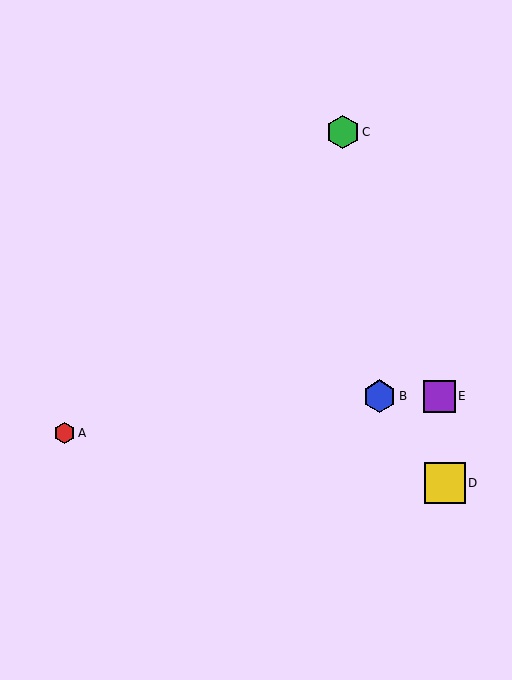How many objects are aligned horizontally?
2 objects (B, E) are aligned horizontally.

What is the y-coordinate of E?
Object E is at y≈396.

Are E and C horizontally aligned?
No, E is at y≈396 and C is at y≈132.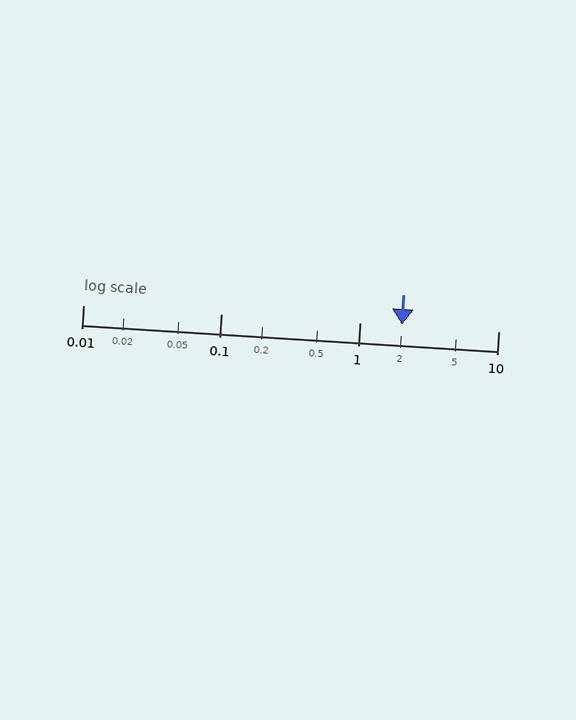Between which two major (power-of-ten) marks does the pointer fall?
The pointer is between 1 and 10.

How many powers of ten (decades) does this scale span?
The scale spans 3 decades, from 0.01 to 10.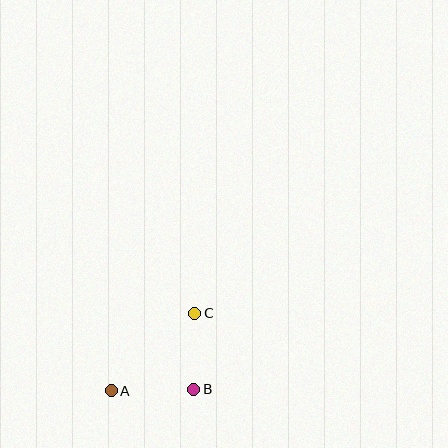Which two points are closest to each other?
Points B and C are closest to each other.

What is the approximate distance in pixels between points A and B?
The distance between A and B is approximately 83 pixels.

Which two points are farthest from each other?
Points A and C are farthest from each other.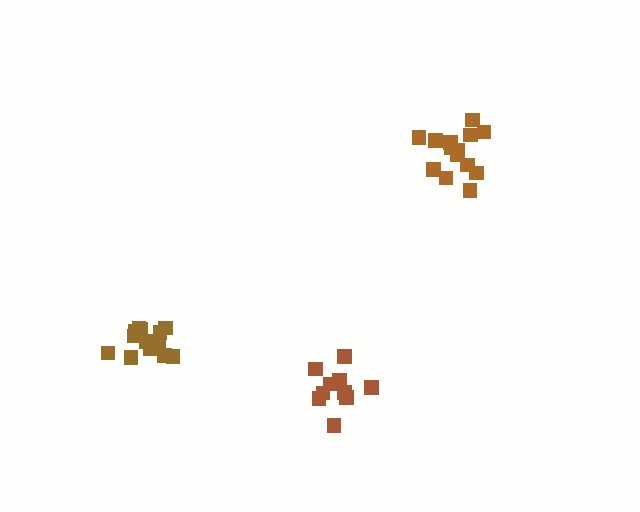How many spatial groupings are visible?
There are 3 spatial groupings.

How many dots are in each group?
Group 1: 11 dots, Group 2: 14 dots, Group 3: 14 dots (39 total).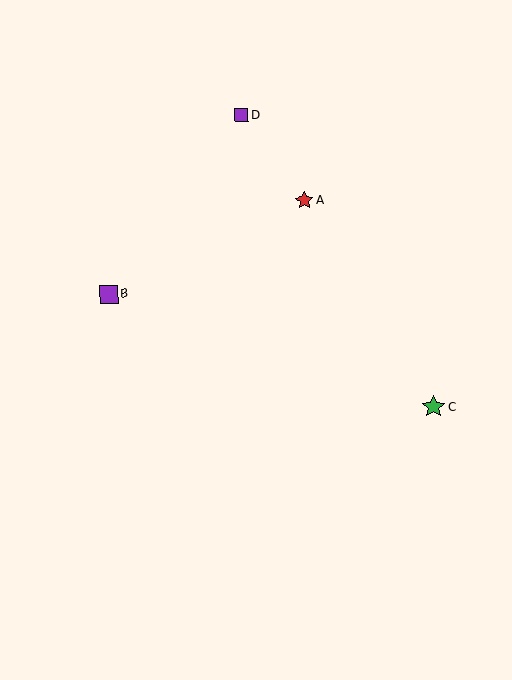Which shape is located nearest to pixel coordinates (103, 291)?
The purple square (labeled B) at (109, 294) is nearest to that location.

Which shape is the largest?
The green star (labeled C) is the largest.